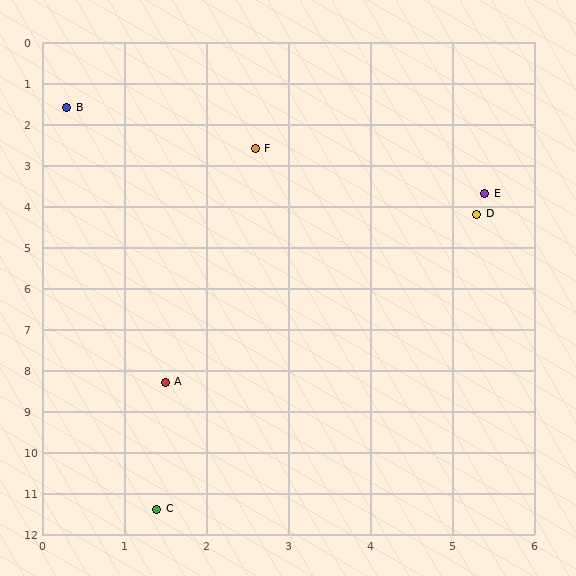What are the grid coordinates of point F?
Point F is at approximately (2.6, 2.6).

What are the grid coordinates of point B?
Point B is at approximately (0.3, 1.6).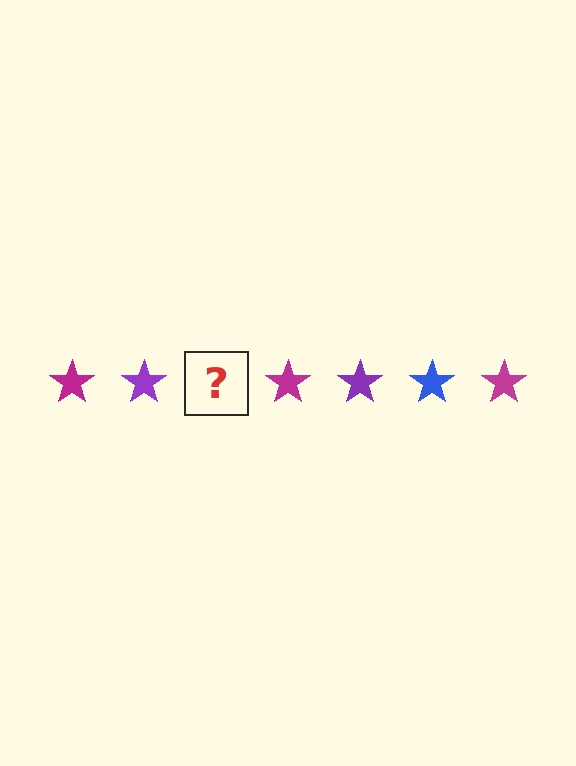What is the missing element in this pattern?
The missing element is a blue star.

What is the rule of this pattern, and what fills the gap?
The rule is that the pattern cycles through magenta, purple, blue stars. The gap should be filled with a blue star.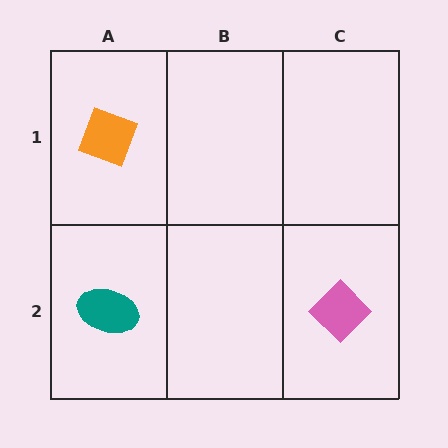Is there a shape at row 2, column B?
No, that cell is empty.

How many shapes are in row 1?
1 shape.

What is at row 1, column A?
An orange diamond.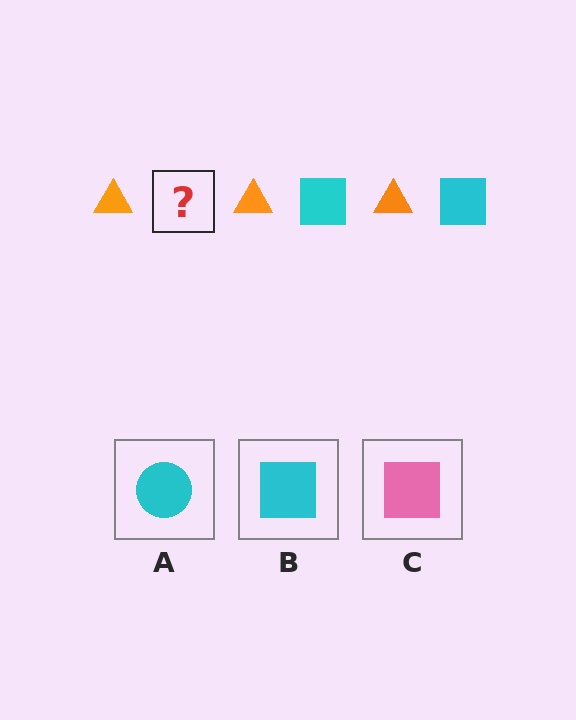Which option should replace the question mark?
Option B.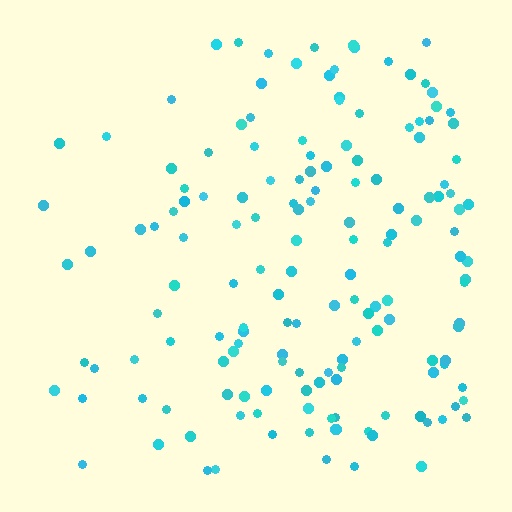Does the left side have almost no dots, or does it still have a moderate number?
Still a moderate number, just noticeably fewer than the right.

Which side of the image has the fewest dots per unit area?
The left.